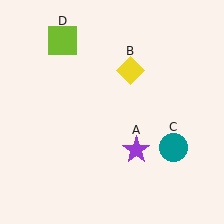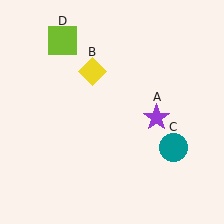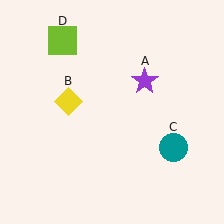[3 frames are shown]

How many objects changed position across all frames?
2 objects changed position: purple star (object A), yellow diamond (object B).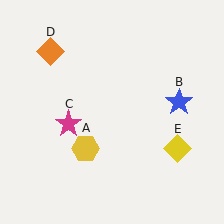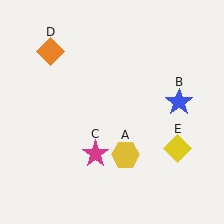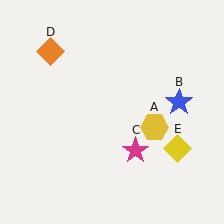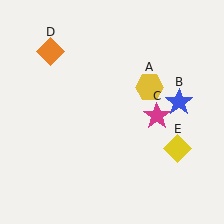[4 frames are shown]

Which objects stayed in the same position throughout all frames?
Blue star (object B) and orange diamond (object D) and yellow diamond (object E) remained stationary.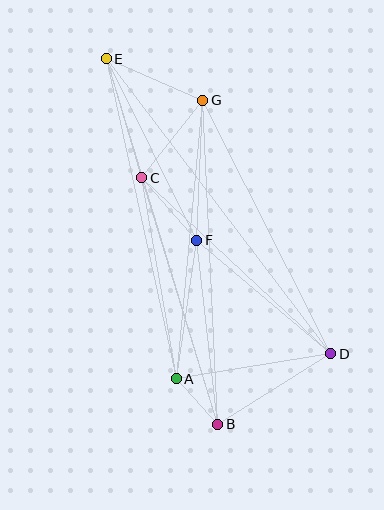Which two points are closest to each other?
Points A and B are closest to each other.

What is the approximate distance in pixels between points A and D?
The distance between A and D is approximately 156 pixels.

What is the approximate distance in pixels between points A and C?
The distance between A and C is approximately 204 pixels.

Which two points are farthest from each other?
Points B and E are farthest from each other.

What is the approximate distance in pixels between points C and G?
The distance between C and G is approximately 99 pixels.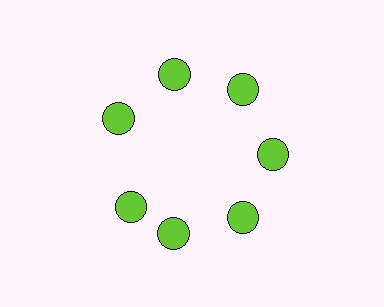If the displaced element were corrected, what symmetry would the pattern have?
It would have 7-fold rotational symmetry — the pattern would map onto itself every 51 degrees.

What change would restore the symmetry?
The symmetry would be restored by rotating it back into even spacing with its neighbors so that all 7 circles sit at equal angles and equal distance from the center.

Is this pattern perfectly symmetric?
No. The 7 lime circles are arranged in a ring, but one element near the 8 o'clock position is rotated out of alignment along the ring, breaking the 7-fold rotational symmetry.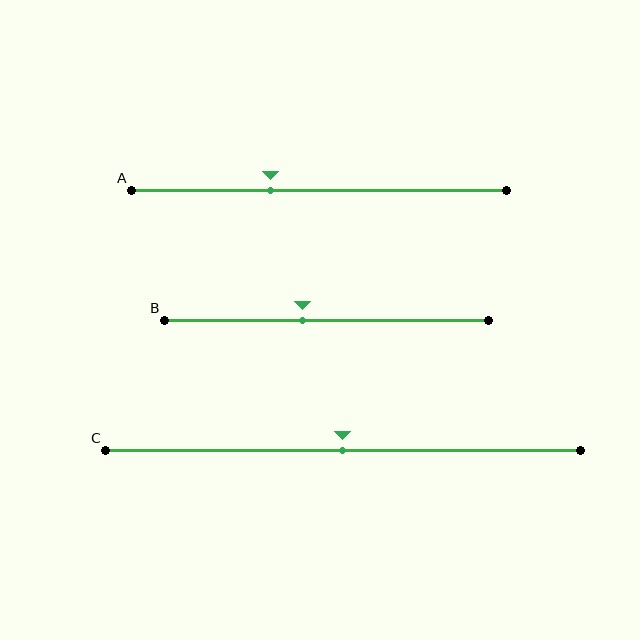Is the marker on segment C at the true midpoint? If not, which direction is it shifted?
Yes, the marker on segment C is at the true midpoint.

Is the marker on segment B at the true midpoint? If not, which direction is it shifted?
No, the marker on segment B is shifted to the left by about 8% of the segment length.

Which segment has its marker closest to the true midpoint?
Segment C has its marker closest to the true midpoint.